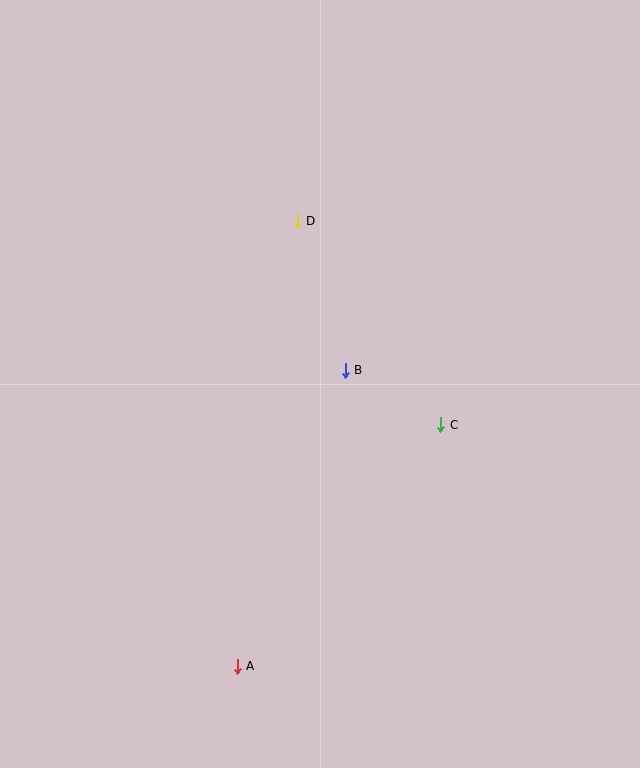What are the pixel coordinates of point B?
Point B is at (345, 370).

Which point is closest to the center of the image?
Point B at (345, 370) is closest to the center.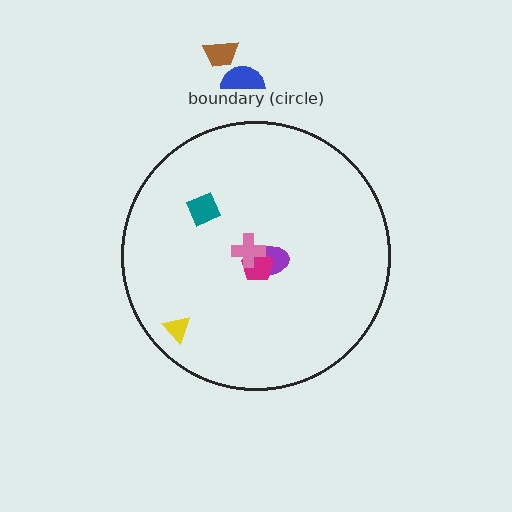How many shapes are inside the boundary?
5 inside, 2 outside.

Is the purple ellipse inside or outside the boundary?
Inside.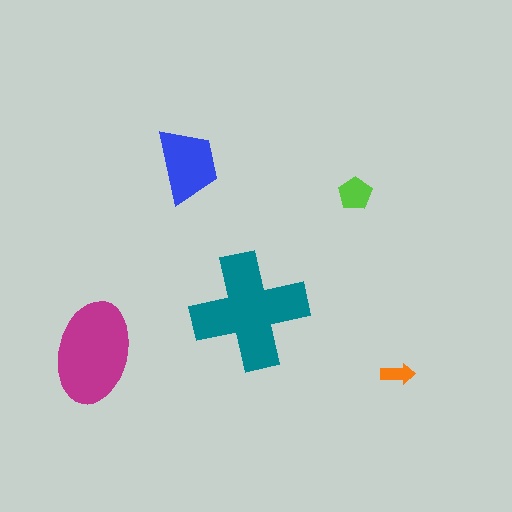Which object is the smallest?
The orange arrow.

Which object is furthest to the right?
The orange arrow is rightmost.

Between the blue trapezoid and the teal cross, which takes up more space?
The teal cross.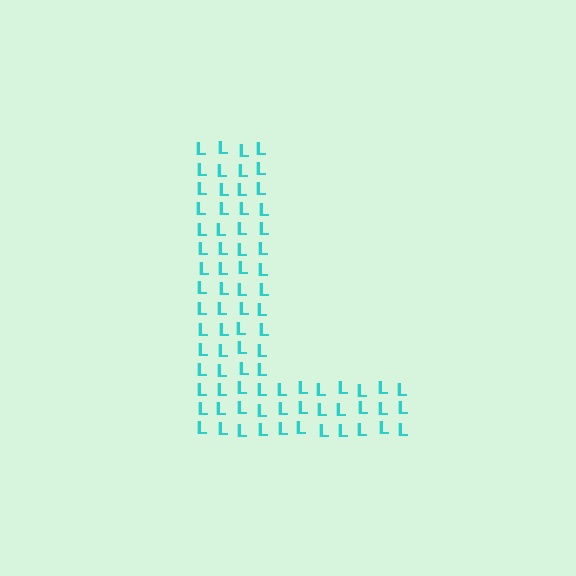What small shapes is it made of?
It is made of small letter L's.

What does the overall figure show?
The overall figure shows the letter L.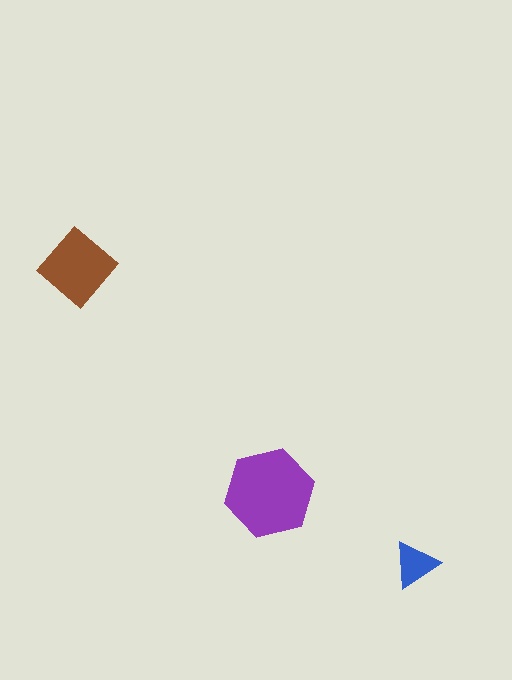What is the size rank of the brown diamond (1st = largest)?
2nd.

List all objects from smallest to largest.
The blue triangle, the brown diamond, the purple hexagon.